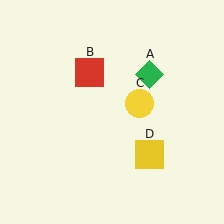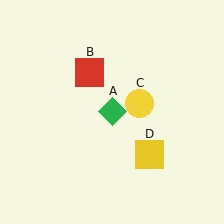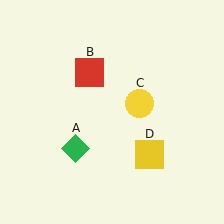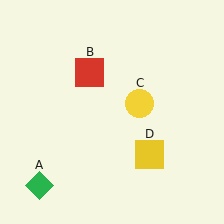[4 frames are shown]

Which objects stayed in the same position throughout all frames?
Red square (object B) and yellow circle (object C) and yellow square (object D) remained stationary.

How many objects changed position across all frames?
1 object changed position: green diamond (object A).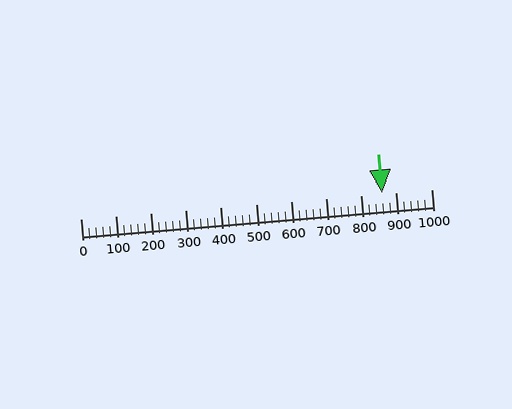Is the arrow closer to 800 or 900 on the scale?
The arrow is closer to 900.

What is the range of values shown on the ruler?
The ruler shows values from 0 to 1000.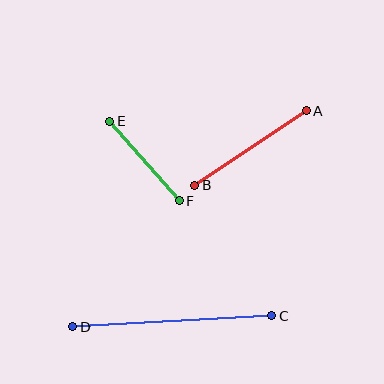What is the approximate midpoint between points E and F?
The midpoint is at approximately (144, 161) pixels.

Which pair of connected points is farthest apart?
Points C and D are farthest apart.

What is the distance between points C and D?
The distance is approximately 199 pixels.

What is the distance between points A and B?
The distance is approximately 134 pixels.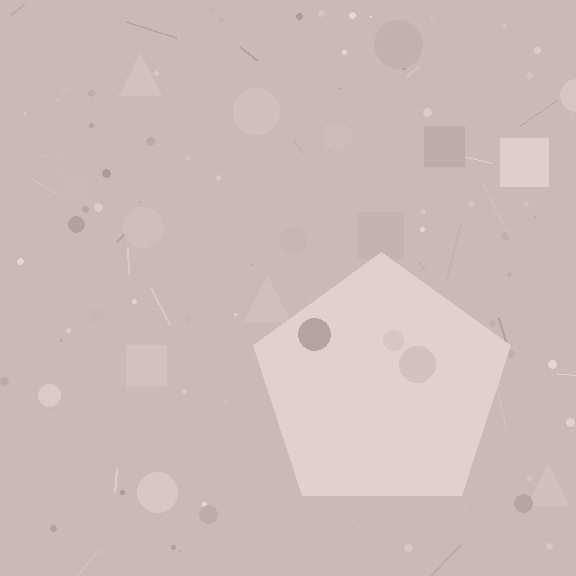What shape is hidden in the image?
A pentagon is hidden in the image.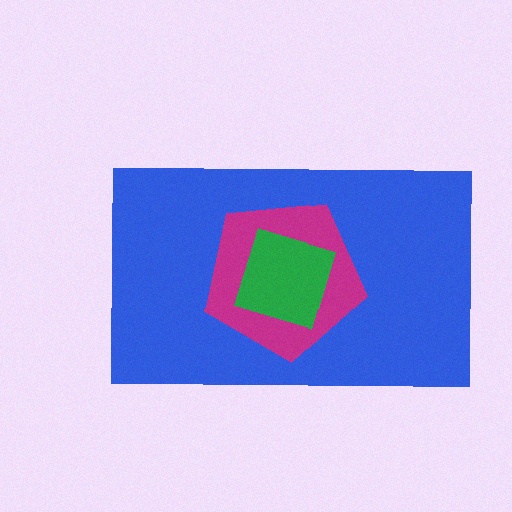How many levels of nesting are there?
3.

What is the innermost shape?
The green diamond.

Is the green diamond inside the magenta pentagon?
Yes.